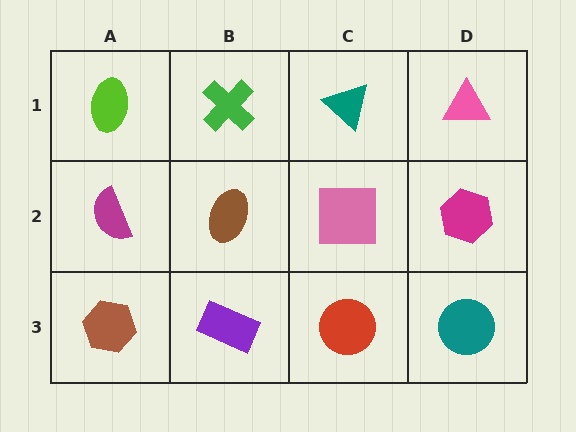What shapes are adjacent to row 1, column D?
A magenta hexagon (row 2, column D), a teal triangle (row 1, column C).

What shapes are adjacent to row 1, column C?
A pink square (row 2, column C), a green cross (row 1, column B), a pink triangle (row 1, column D).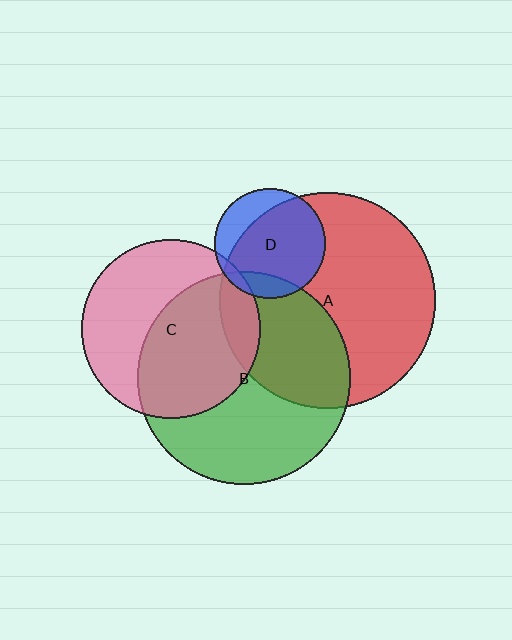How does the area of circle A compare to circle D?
Approximately 3.8 times.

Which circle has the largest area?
Circle A (red).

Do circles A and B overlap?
Yes.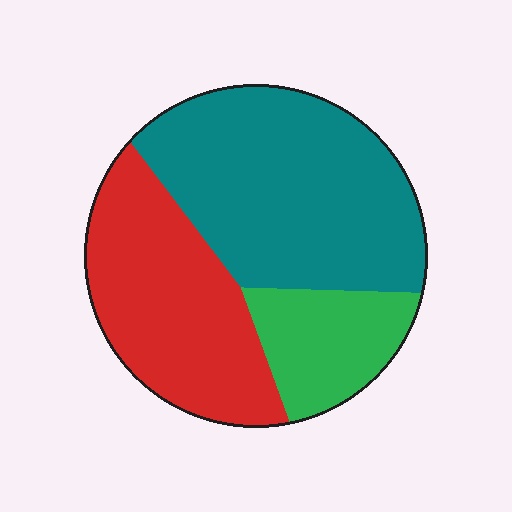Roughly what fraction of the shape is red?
Red takes up about one third (1/3) of the shape.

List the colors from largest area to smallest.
From largest to smallest: teal, red, green.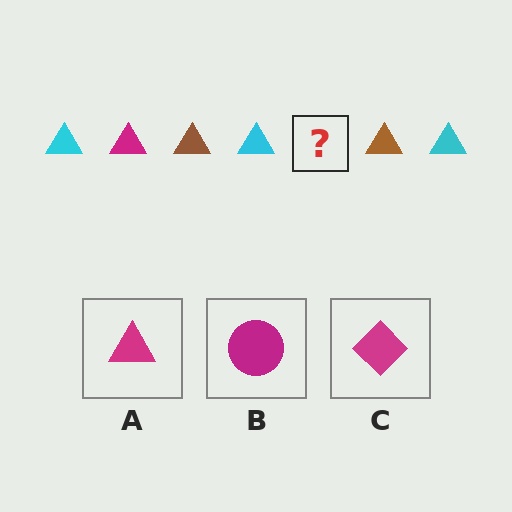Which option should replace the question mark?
Option A.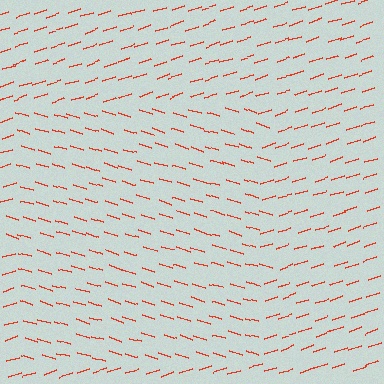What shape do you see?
I see a rectangle.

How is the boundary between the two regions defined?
The boundary is defined purely by a change in line orientation (approximately 35 degrees difference). All lines are the same color and thickness.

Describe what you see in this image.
The image is filled with small red line segments. A rectangle region in the image has lines oriented differently from the surrounding lines, creating a visible texture boundary.